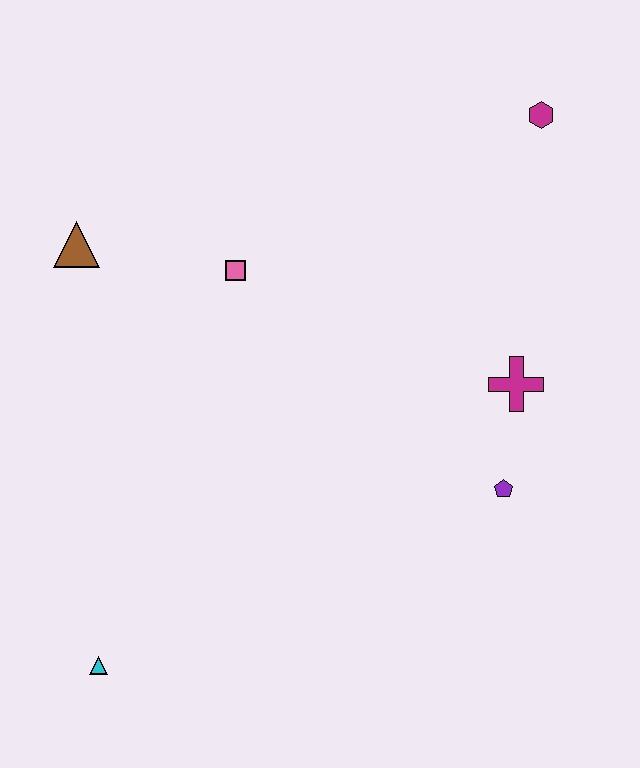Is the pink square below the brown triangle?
Yes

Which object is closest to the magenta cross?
The purple pentagon is closest to the magenta cross.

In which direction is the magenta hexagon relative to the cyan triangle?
The magenta hexagon is above the cyan triangle.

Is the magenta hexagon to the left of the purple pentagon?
No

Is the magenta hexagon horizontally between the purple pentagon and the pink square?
No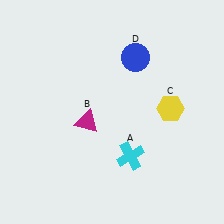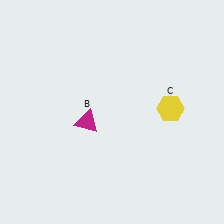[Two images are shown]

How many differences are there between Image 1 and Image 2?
There are 2 differences between the two images.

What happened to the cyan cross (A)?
The cyan cross (A) was removed in Image 2. It was in the bottom-right area of Image 1.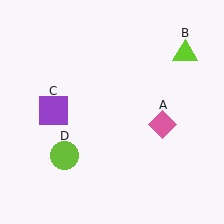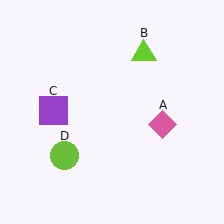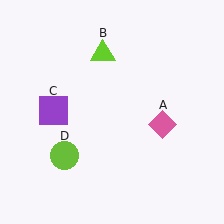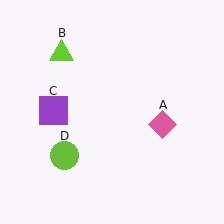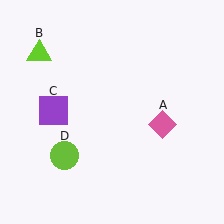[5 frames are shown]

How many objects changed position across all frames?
1 object changed position: lime triangle (object B).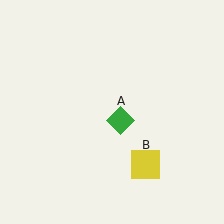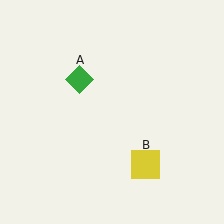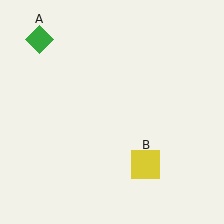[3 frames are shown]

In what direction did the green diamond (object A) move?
The green diamond (object A) moved up and to the left.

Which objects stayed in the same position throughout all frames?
Yellow square (object B) remained stationary.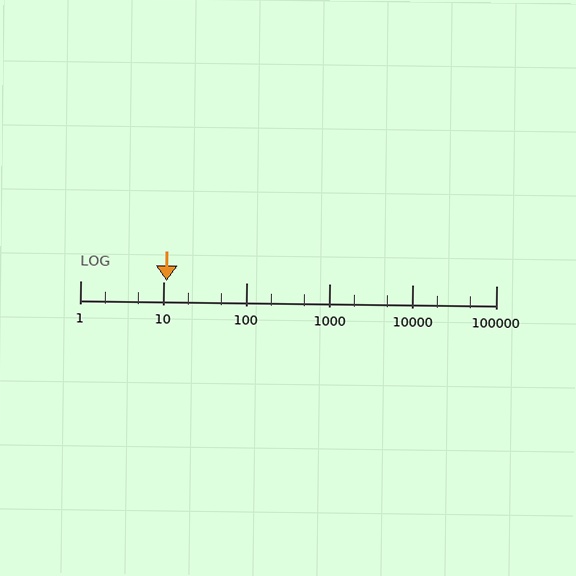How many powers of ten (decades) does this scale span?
The scale spans 5 decades, from 1 to 100000.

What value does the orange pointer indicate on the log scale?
The pointer indicates approximately 11.